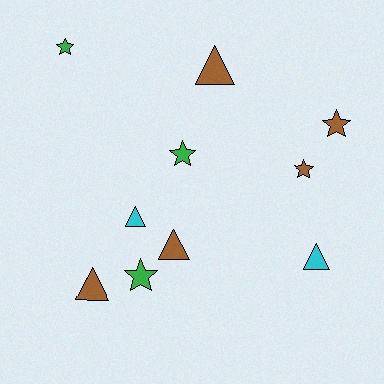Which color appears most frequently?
Brown, with 5 objects.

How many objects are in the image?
There are 10 objects.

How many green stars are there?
There are 3 green stars.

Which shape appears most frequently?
Star, with 5 objects.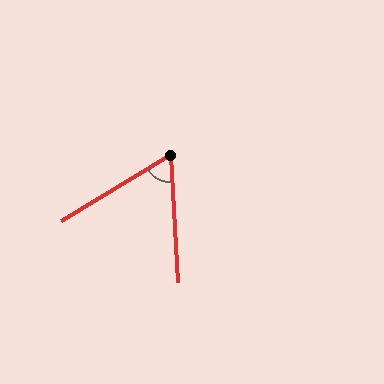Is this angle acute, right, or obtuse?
It is acute.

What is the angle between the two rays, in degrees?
Approximately 62 degrees.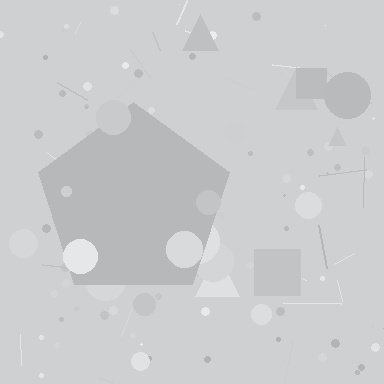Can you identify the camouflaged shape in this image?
The camouflaged shape is a pentagon.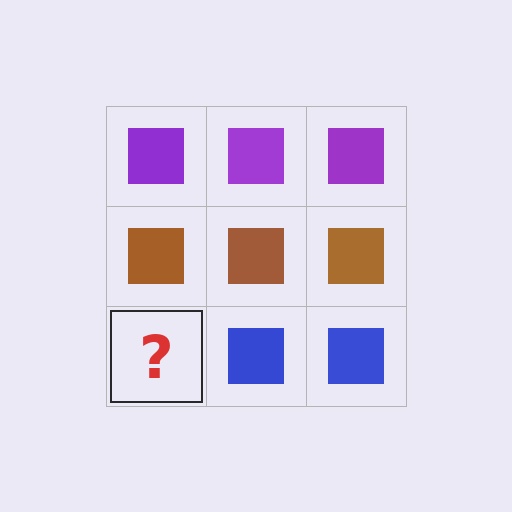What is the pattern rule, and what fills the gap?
The rule is that each row has a consistent color. The gap should be filled with a blue square.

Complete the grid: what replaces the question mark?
The question mark should be replaced with a blue square.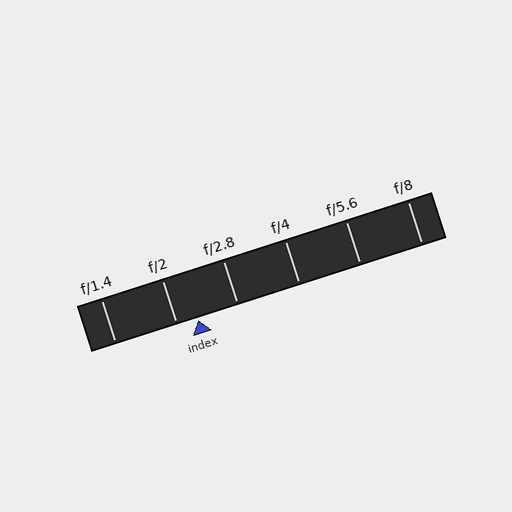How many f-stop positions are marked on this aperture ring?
There are 6 f-stop positions marked.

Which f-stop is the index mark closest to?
The index mark is closest to f/2.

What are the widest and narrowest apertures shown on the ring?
The widest aperture shown is f/1.4 and the narrowest is f/8.